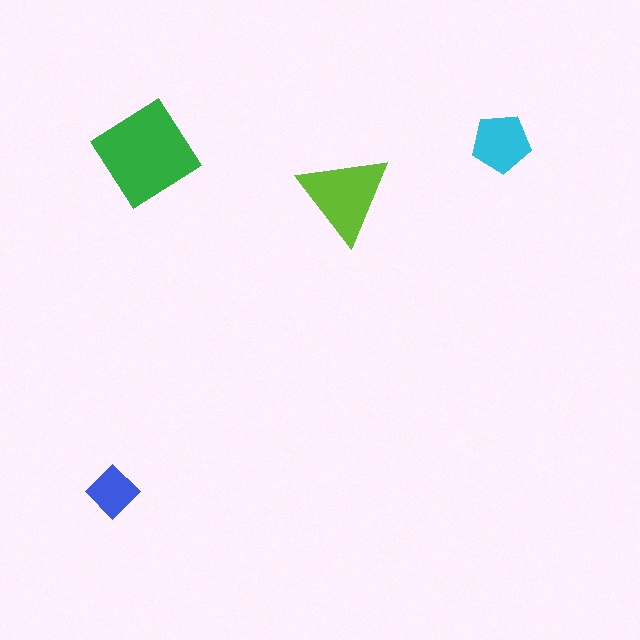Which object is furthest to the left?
The blue diamond is leftmost.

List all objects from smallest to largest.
The blue diamond, the cyan pentagon, the lime triangle, the green diamond.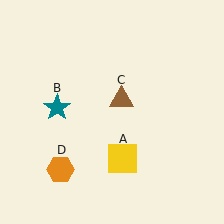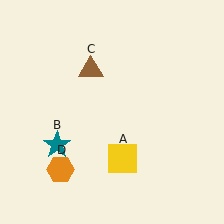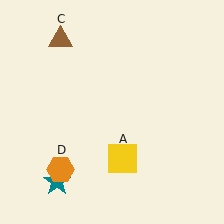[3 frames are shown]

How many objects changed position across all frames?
2 objects changed position: teal star (object B), brown triangle (object C).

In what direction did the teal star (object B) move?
The teal star (object B) moved down.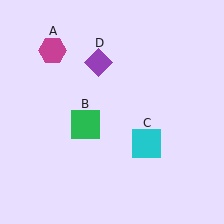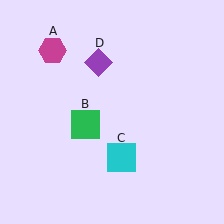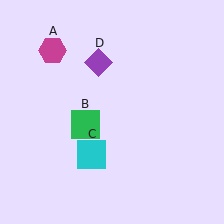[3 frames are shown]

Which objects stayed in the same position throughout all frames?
Magenta hexagon (object A) and green square (object B) and purple diamond (object D) remained stationary.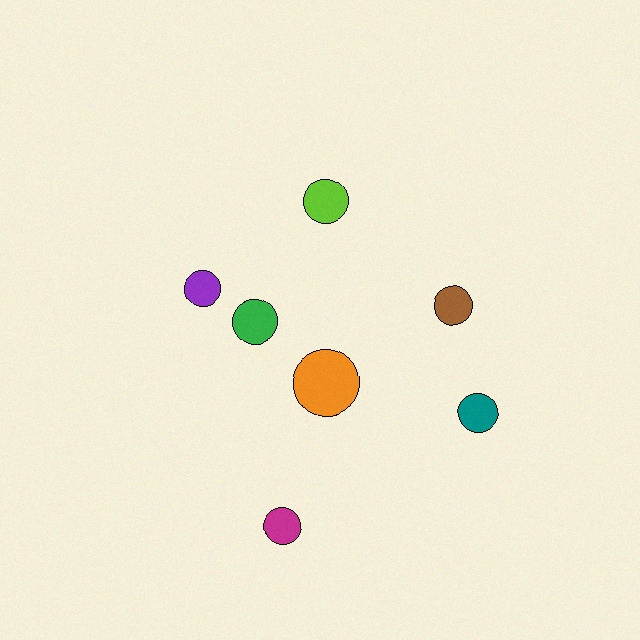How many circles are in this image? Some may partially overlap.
There are 7 circles.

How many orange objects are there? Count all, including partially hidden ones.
There is 1 orange object.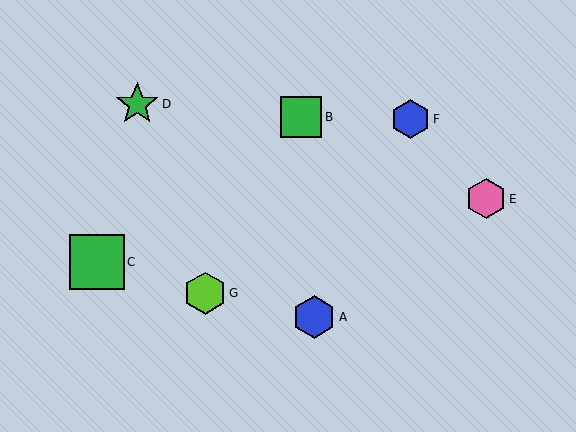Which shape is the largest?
The green square (labeled C) is the largest.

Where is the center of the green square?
The center of the green square is at (301, 117).